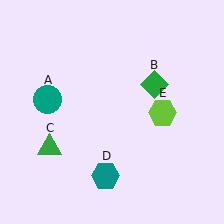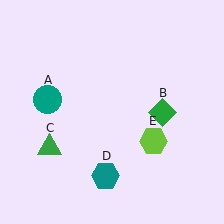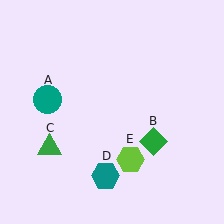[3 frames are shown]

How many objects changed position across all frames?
2 objects changed position: green diamond (object B), lime hexagon (object E).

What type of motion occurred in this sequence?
The green diamond (object B), lime hexagon (object E) rotated clockwise around the center of the scene.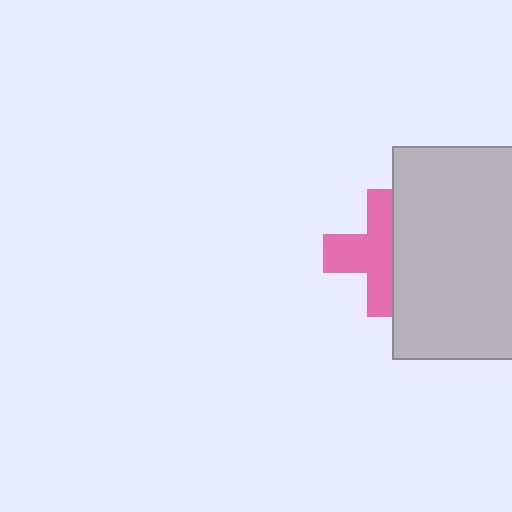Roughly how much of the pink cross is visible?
About half of it is visible (roughly 56%).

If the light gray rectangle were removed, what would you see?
You would see the complete pink cross.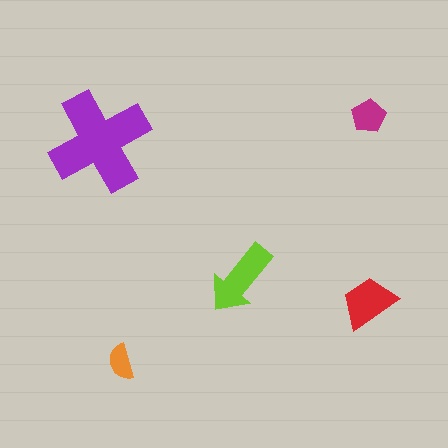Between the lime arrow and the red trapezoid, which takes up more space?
The lime arrow.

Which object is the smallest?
The orange semicircle.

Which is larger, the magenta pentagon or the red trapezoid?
The red trapezoid.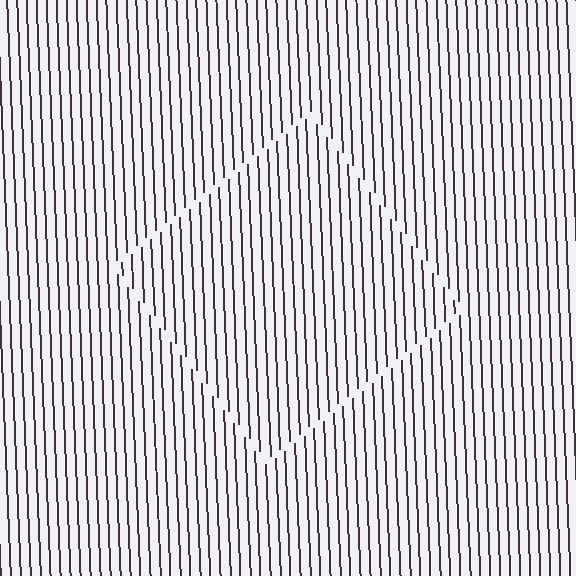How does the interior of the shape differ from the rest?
The interior of the shape contains the same grating, shifted by half a period — the contour is defined by the phase discontinuity where line-ends from the inner and outer gratings abut.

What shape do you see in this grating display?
An illusory square. The interior of the shape contains the same grating, shifted by half a period — the contour is defined by the phase discontinuity where line-ends from the inner and outer gratings abut.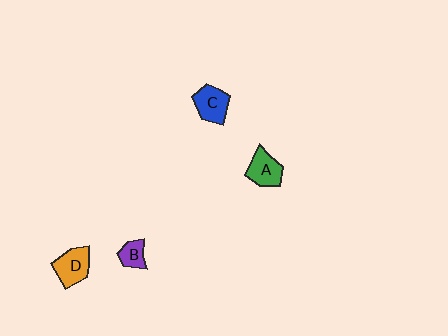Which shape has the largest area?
Shape D (orange).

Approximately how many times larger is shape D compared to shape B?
Approximately 1.8 times.